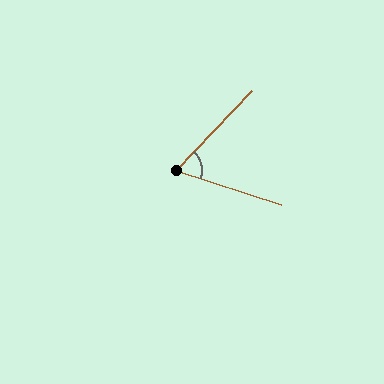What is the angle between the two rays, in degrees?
Approximately 65 degrees.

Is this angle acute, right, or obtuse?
It is acute.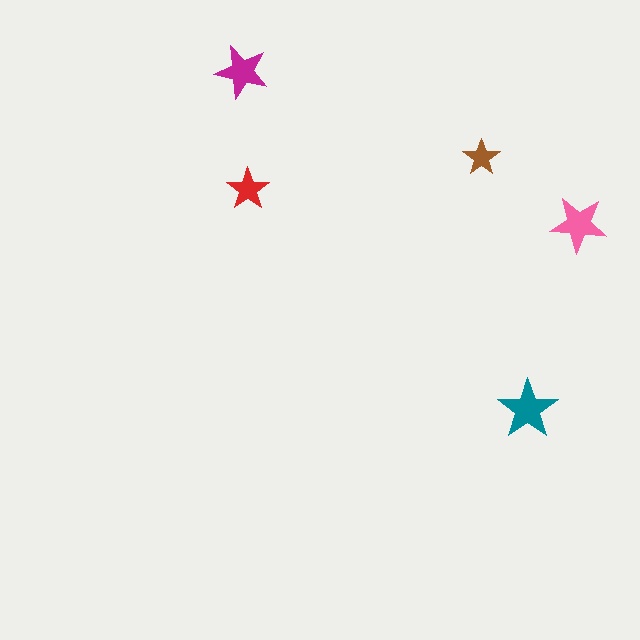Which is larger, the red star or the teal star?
The teal one.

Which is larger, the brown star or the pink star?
The pink one.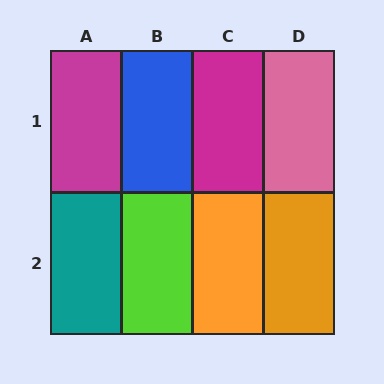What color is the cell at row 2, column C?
Orange.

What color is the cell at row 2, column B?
Lime.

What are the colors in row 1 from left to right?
Magenta, blue, magenta, pink.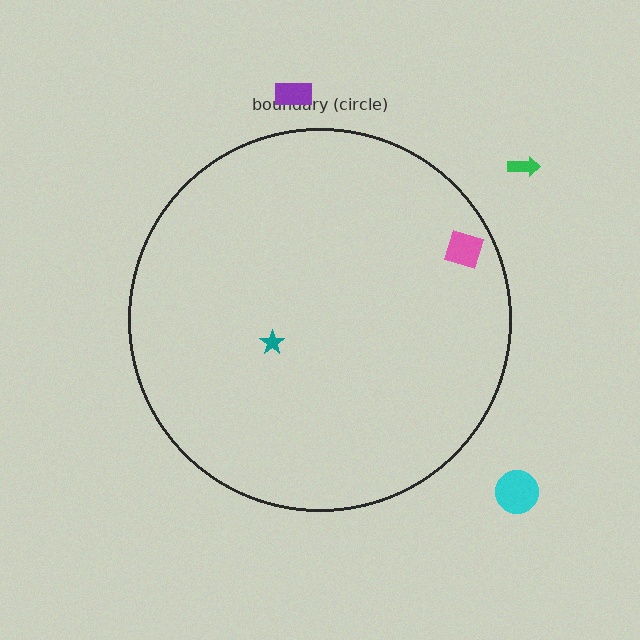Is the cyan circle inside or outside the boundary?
Outside.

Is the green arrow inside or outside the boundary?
Outside.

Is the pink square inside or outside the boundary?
Inside.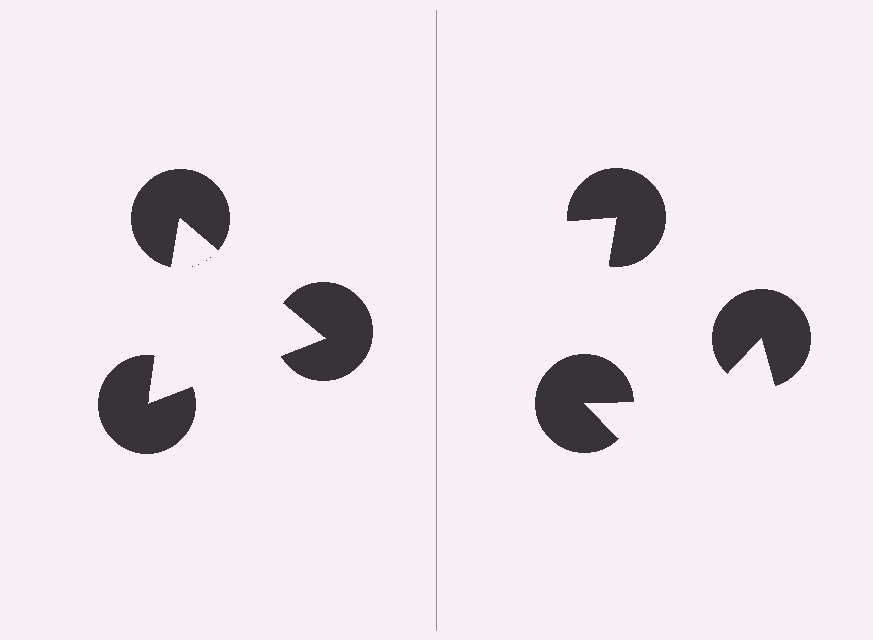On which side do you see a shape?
An illusory triangle appears on the left side. On the right side the wedge cuts are rotated, so no coherent shape forms.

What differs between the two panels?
The pac-man discs are positioned identically on both sides; only the wedge orientations differ. On the left they align to a triangle; on the right they are misaligned.